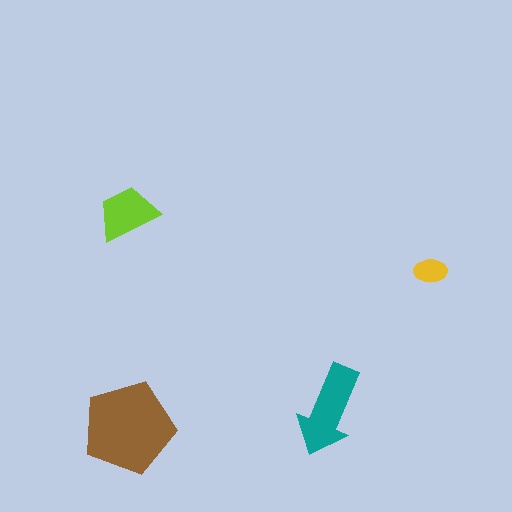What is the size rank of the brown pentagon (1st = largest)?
1st.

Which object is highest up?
The lime trapezoid is topmost.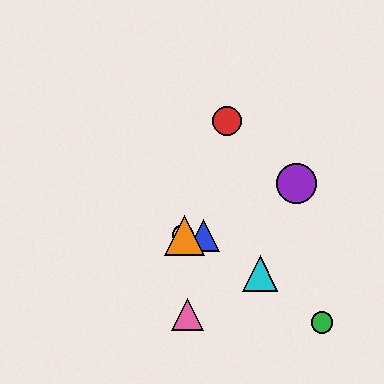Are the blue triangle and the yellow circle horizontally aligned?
Yes, both are at y≈235.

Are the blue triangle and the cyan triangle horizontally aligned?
No, the blue triangle is at y≈235 and the cyan triangle is at y≈273.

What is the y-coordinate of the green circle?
The green circle is at y≈322.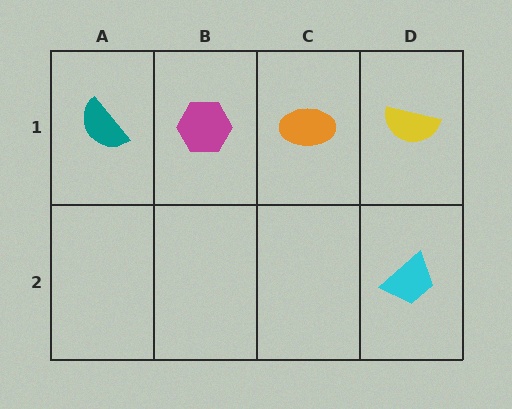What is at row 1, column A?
A teal semicircle.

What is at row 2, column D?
A cyan trapezoid.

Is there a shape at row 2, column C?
No, that cell is empty.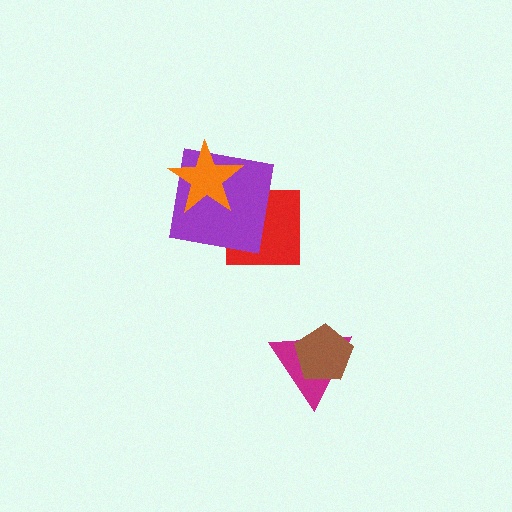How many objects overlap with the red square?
1 object overlaps with the red square.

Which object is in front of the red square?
The purple square is in front of the red square.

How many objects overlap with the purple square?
2 objects overlap with the purple square.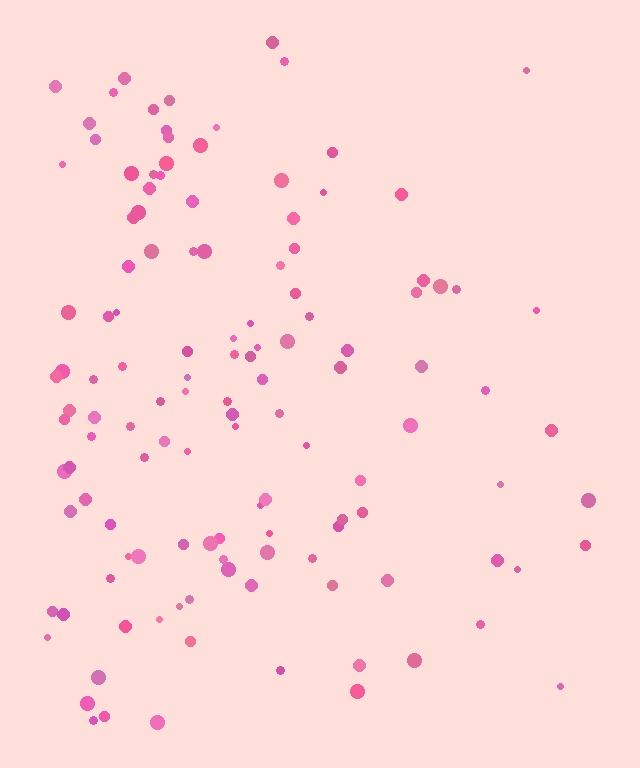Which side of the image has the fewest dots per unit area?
The right.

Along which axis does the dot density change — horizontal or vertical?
Horizontal.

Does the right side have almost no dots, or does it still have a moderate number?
Still a moderate number, just noticeably fewer than the left.